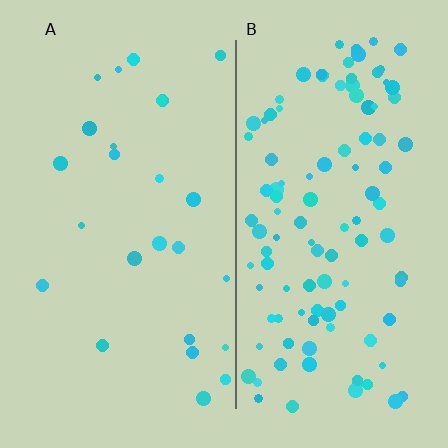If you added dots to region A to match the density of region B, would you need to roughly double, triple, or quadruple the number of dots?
Approximately quadruple.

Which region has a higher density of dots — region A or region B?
B (the right).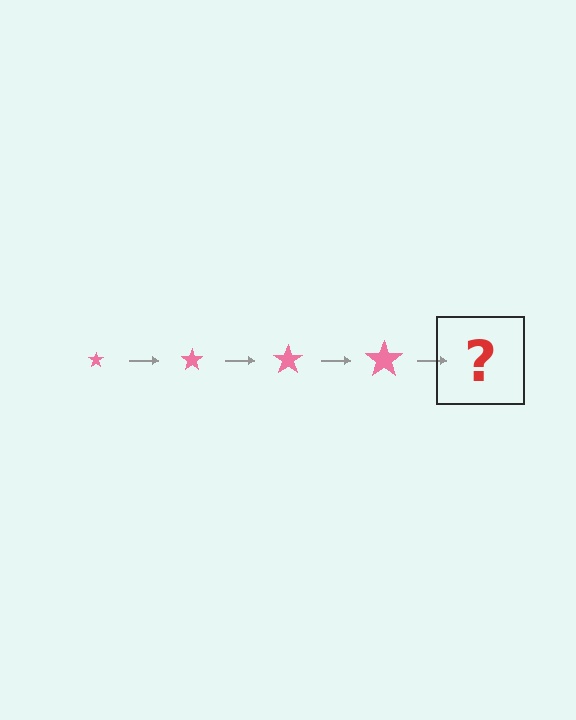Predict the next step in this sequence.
The next step is a pink star, larger than the previous one.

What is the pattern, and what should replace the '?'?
The pattern is that the star gets progressively larger each step. The '?' should be a pink star, larger than the previous one.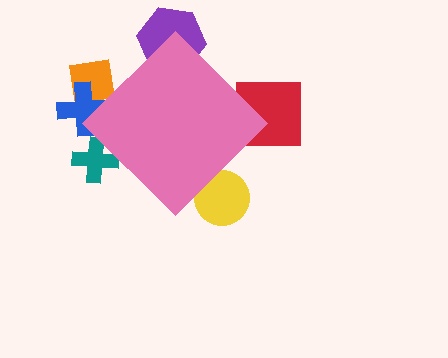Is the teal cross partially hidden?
Yes, the teal cross is partially hidden behind the pink diamond.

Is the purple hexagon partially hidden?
Yes, the purple hexagon is partially hidden behind the pink diamond.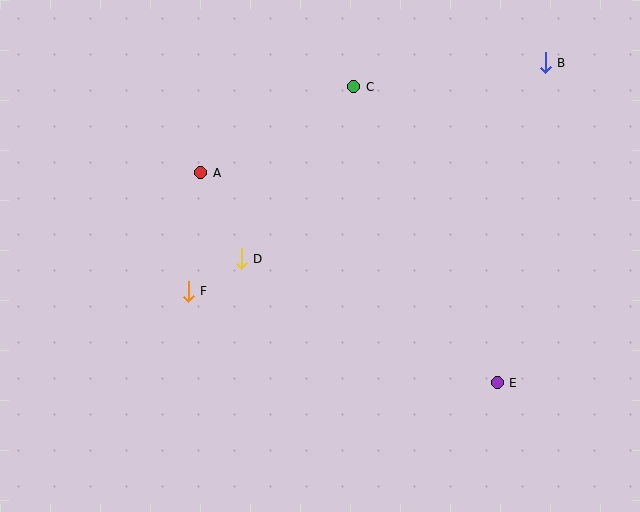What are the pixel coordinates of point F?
Point F is at (188, 291).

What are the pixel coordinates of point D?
Point D is at (241, 259).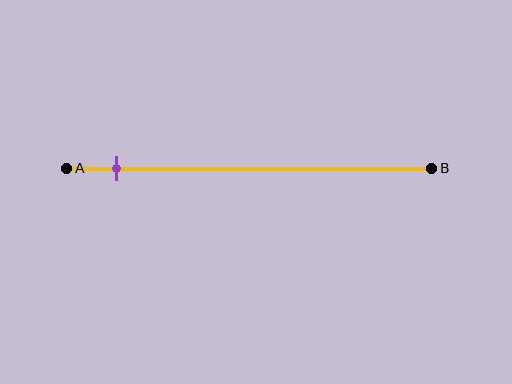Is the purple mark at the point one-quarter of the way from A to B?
No, the mark is at about 15% from A, not at the 25% one-quarter point.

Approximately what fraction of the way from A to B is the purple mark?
The purple mark is approximately 15% of the way from A to B.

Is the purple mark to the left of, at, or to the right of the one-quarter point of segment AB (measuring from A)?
The purple mark is to the left of the one-quarter point of segment AB.